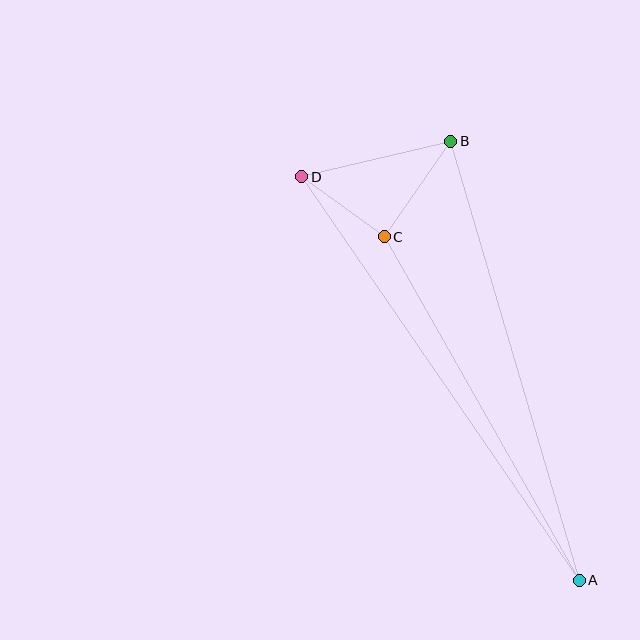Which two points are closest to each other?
Points C and D are closest to each other.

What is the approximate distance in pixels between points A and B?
The distance between A and B is approximately 458 pixels.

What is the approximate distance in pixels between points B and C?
The distance between B and C is approximately 117 pixels.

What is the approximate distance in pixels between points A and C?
The distance between A and C is approximately 395 pixels.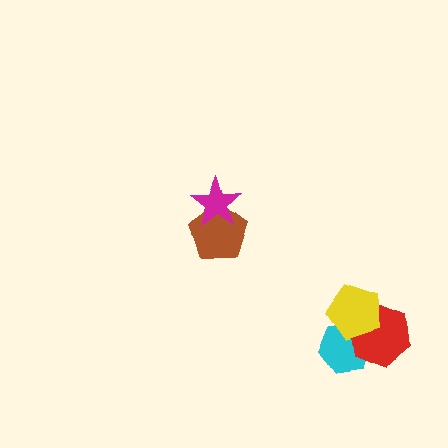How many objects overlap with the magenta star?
1 object overlaps with the magenta star.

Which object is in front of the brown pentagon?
The magenta star is in front of the brown pentagon.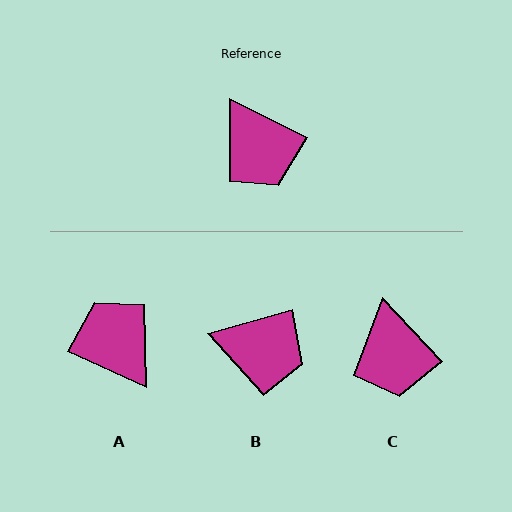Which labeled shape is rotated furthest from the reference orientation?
A, about 179 degrees away.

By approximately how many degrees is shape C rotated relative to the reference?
Approximately 20 degrees clockwise.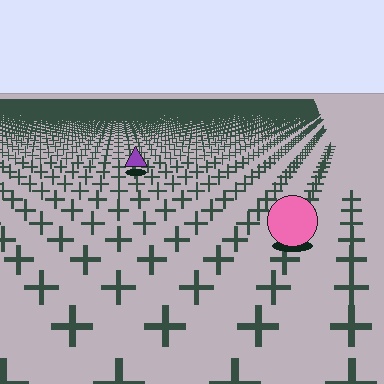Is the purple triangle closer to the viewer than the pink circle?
No. The pink circle is closer — you can tell from the texture gradient: the ground texture is coarser near it.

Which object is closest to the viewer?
The pink circle is closest. The texture marks near it are larger and more spread out.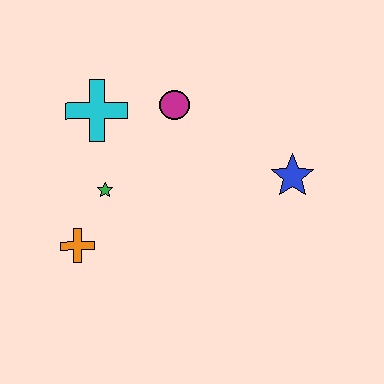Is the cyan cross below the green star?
No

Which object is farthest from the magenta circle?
The orange cross is farthest from the magenta circle.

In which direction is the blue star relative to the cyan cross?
The blue star is to the right of the cyan cross.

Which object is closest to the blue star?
The magenta circle is closest to the blue star.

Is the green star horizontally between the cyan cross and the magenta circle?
Yes